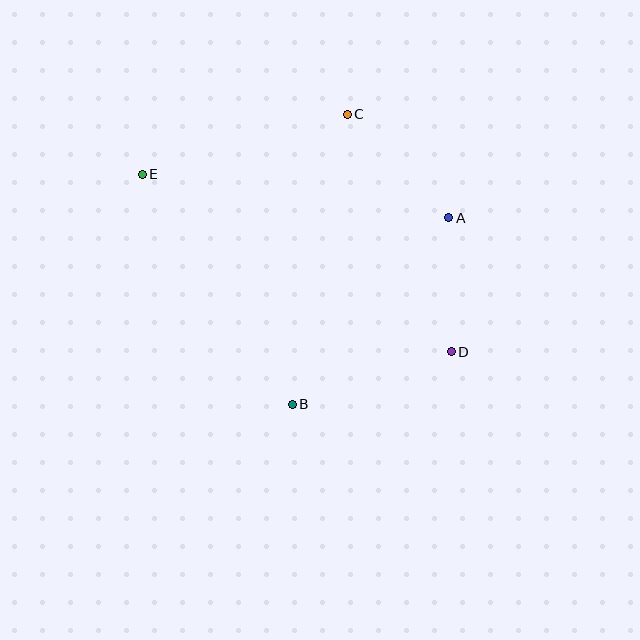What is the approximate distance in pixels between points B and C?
The distance between B and C is approximately 295 pixels.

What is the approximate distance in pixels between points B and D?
The distance between B and D is approximately 167 pixels.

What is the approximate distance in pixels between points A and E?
The distance between A and E is approximately 310 pixels.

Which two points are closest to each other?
Points A and D are closest to each other.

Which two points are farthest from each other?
Points D and E are farthest from each other.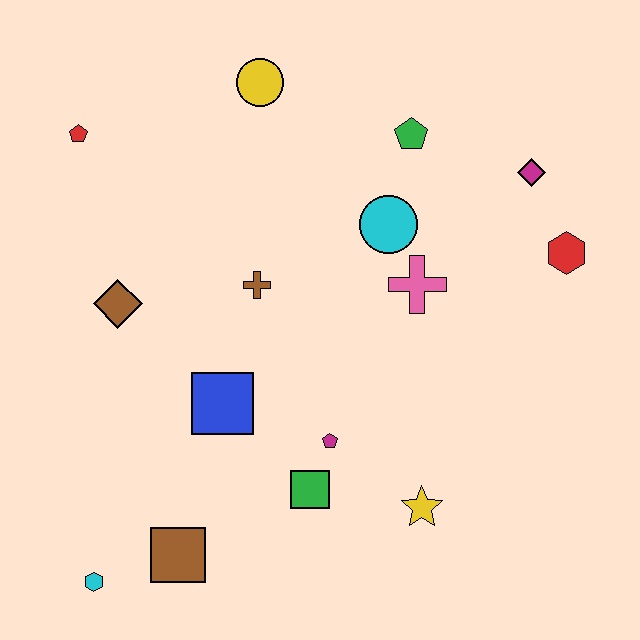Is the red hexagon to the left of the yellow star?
No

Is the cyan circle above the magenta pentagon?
Yes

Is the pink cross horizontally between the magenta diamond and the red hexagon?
No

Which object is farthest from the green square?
The red pentagon is farthest from the green square.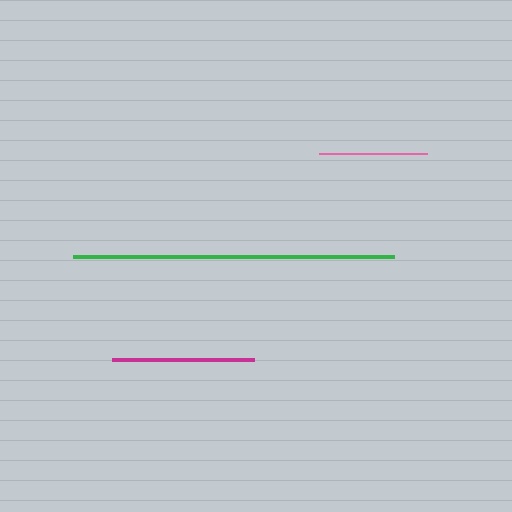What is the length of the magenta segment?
The magenta segment is approximately 142 pixels long.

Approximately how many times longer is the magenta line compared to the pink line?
The magenta line is approximately 1.3 times the length of the pink line.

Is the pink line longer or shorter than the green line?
The green line is longer than the pink line.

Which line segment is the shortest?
The pink line is the shortest at approximately 108 pixels.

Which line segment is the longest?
The green line is the longest at approximately 321 pixels.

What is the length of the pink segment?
The pink segment is approximately 108 pixels long.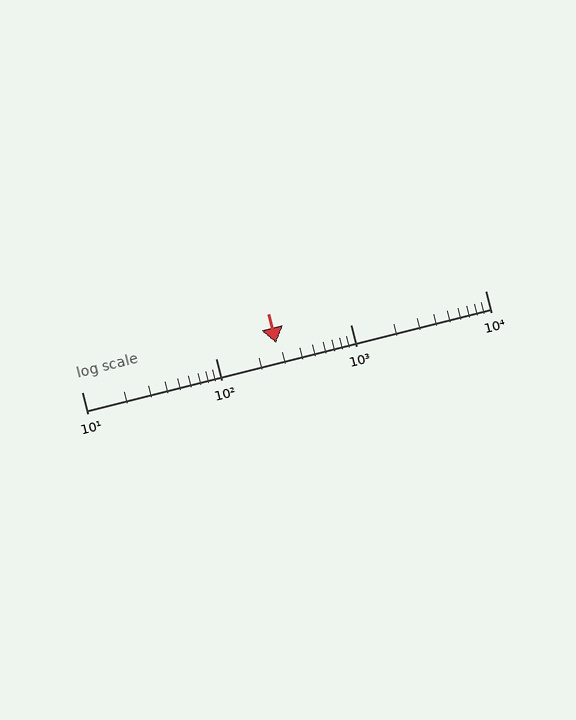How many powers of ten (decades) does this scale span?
The scale spans 3 decades, from 10 to 10000.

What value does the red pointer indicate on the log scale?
The pointer indicates approximately 280.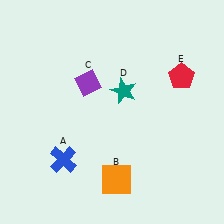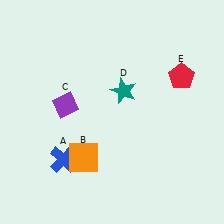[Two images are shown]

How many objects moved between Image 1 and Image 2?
2 objects moved between the two images.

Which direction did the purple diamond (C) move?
The purple diamond (C) moved left.